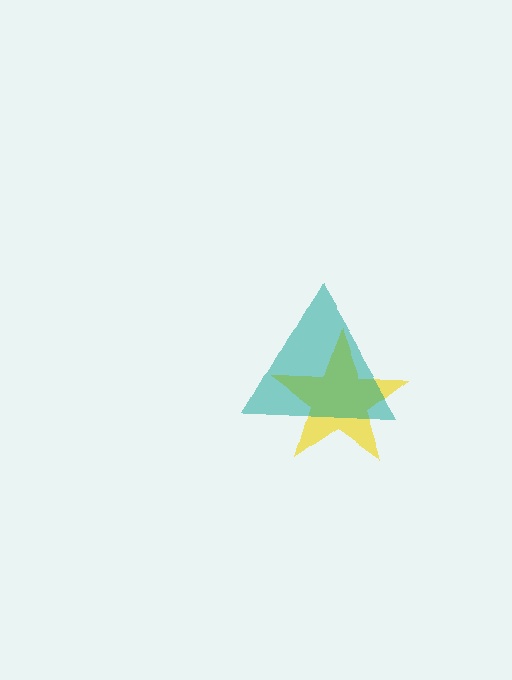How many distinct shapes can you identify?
There are 2 distinct shapes: a yellow star, a teal triangle.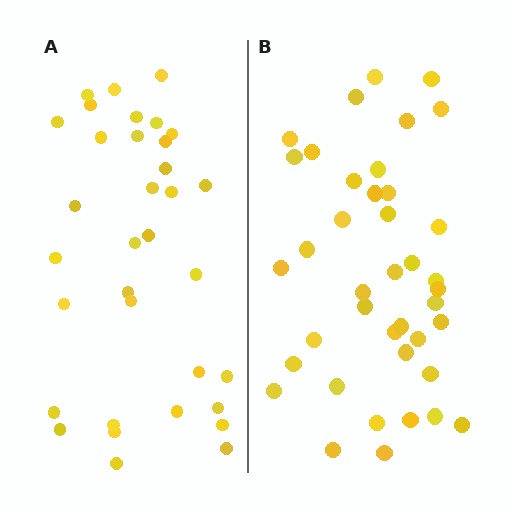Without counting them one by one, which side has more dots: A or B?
Region B (the right region) has more dots.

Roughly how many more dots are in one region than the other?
Region B has about 6 more dots than region A.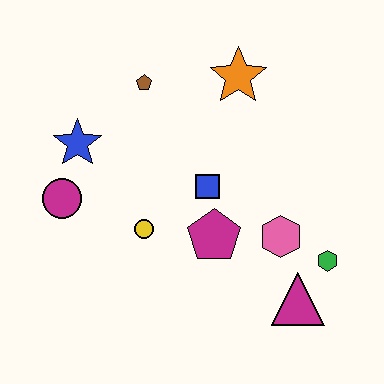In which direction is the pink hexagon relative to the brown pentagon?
The pink hexagon is below the brown pentagon.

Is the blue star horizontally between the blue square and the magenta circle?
Yes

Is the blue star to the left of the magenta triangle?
Yes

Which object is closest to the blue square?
The magenta pentagon is closest to the blue square.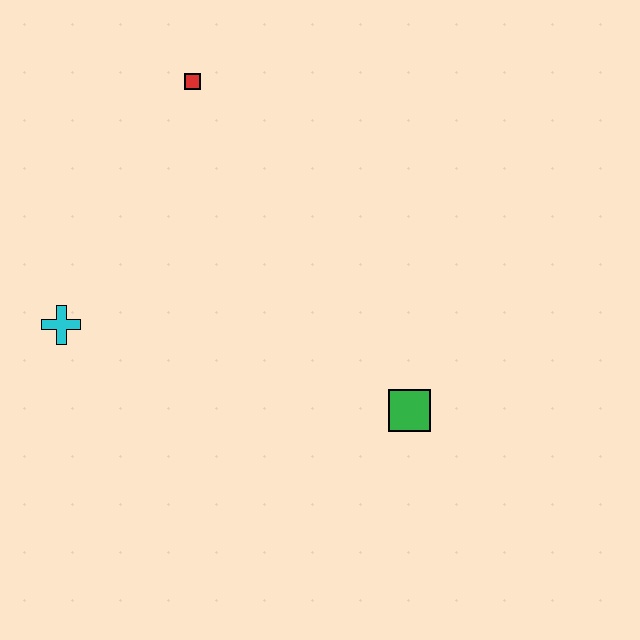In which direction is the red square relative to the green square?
The red square is above the green square.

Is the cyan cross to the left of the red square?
Yes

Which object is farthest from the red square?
The green square is farthest from the red square.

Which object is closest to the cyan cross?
The red square is closest to the cyan cross.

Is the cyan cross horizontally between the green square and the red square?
No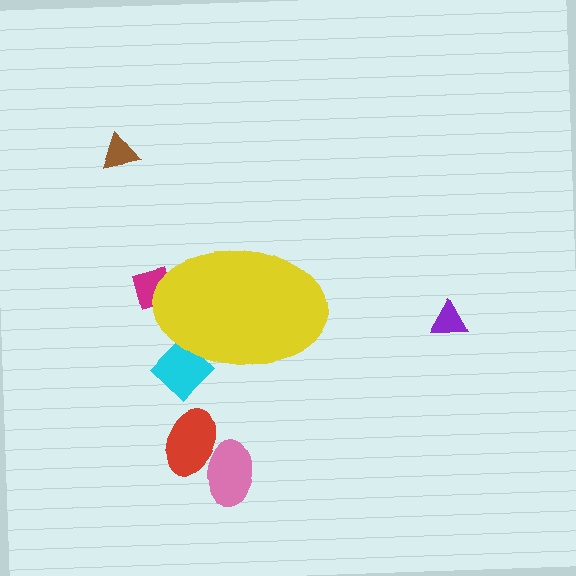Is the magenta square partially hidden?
Yes, the magenta square is partially hidden behind the yellow ellipse.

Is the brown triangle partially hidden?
No, the brown triangle is fully visible.